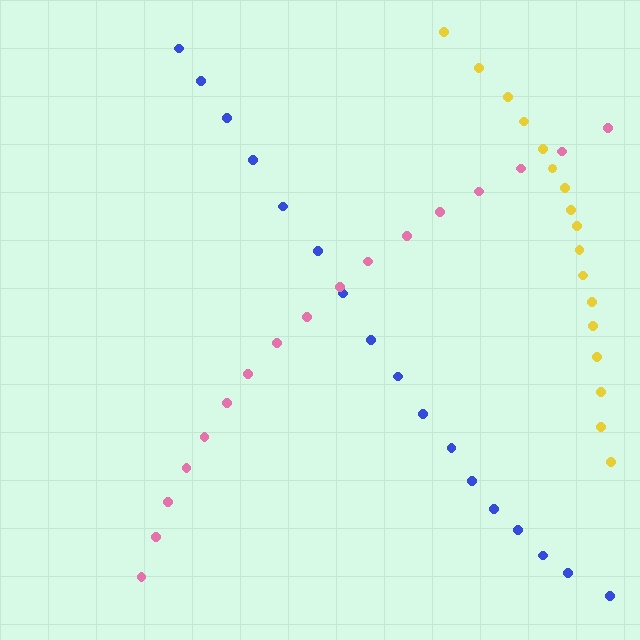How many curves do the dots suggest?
There are 3 distinct paths.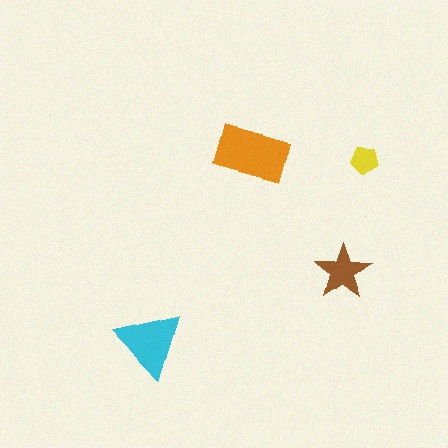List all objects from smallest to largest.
The yellow pentagon, the brown star, the cyan triangle, the orange rectangle.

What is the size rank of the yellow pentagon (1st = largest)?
4th.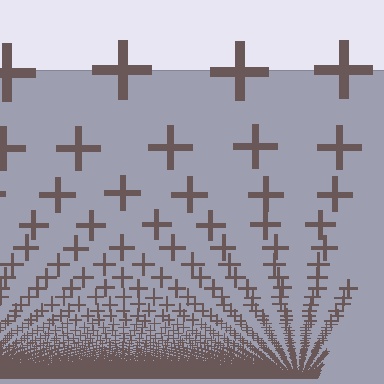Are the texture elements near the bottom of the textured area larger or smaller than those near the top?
Smaller. The gradient is inverted — elements near the bottom are smaller and denser.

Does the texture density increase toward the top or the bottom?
Density increases toward the bottom.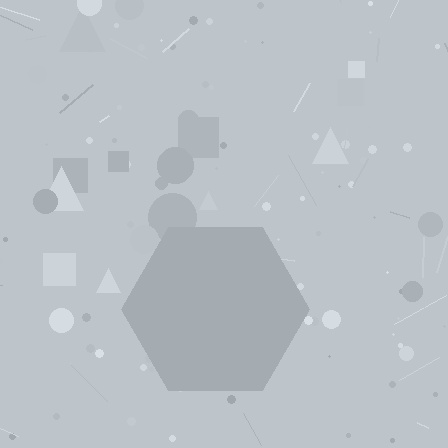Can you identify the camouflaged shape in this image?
The camouflaged shape is a hexagon.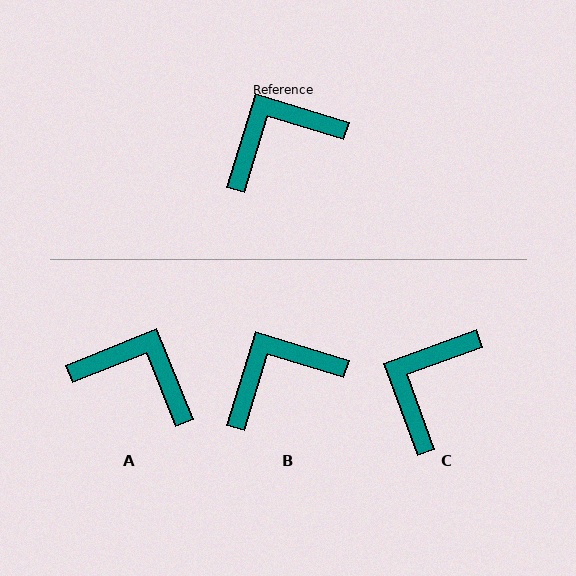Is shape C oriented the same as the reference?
No, it is off by about 37 degrees.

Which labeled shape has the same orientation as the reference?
B.